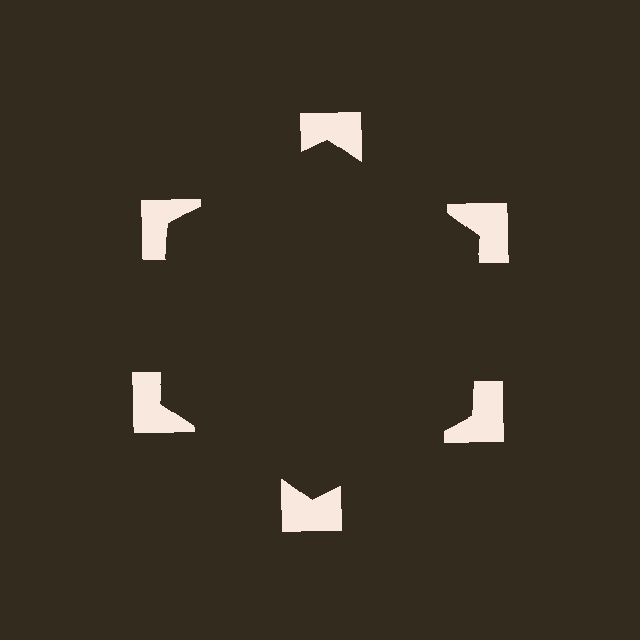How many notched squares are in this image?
There are 6 — one at each vertex of the illusory hexagon.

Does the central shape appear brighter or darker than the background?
It typically appears slightly darker than the background, even though no actual brightness change is drawn.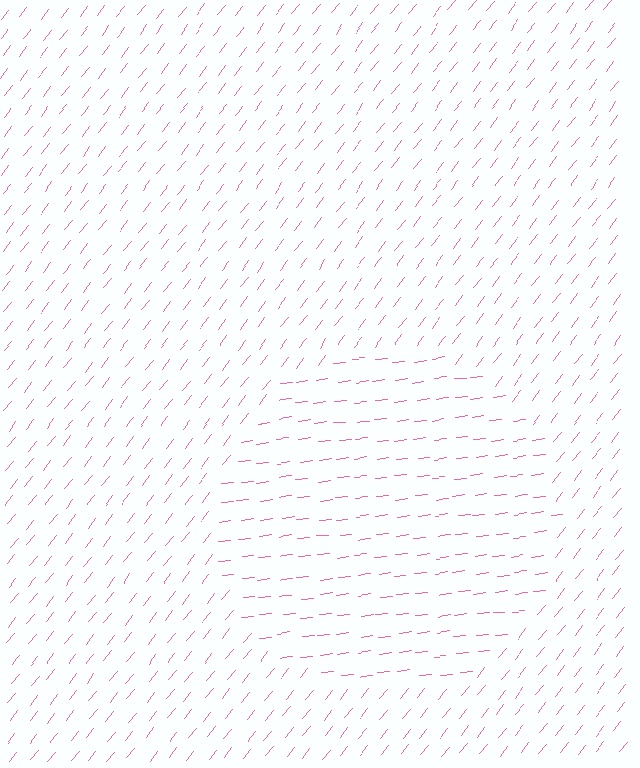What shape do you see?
I see a circle.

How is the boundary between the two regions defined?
The boundary is defined purely by a change in line orientation (approximately 45 degrees difference). All lines are the same color and thickness.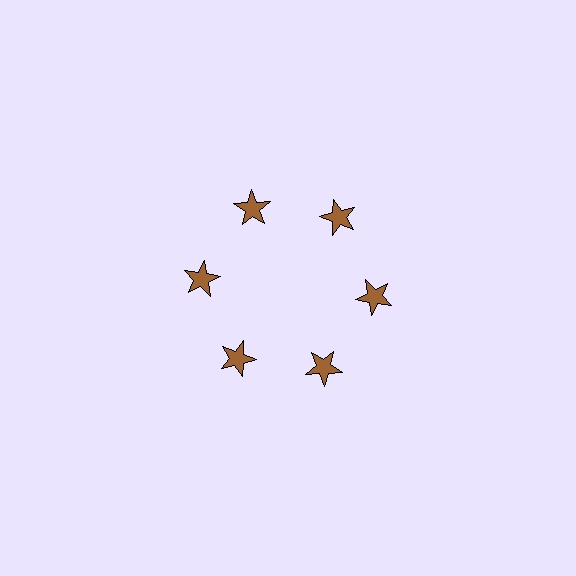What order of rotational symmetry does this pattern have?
This pattern has 6-fold rotational symmetry.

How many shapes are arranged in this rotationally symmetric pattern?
There are 6 shapes, arranged in 6 groups of 1.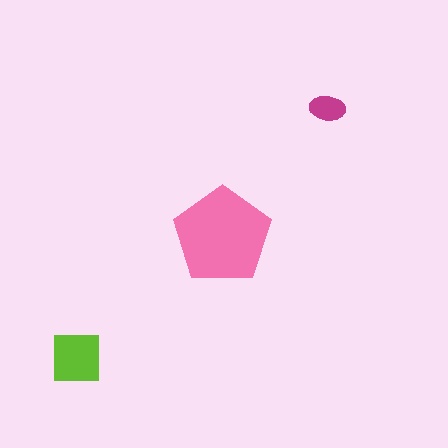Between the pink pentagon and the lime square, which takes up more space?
The pink pentagon.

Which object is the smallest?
The magenta ellipse.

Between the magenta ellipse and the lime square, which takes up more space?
The lime square.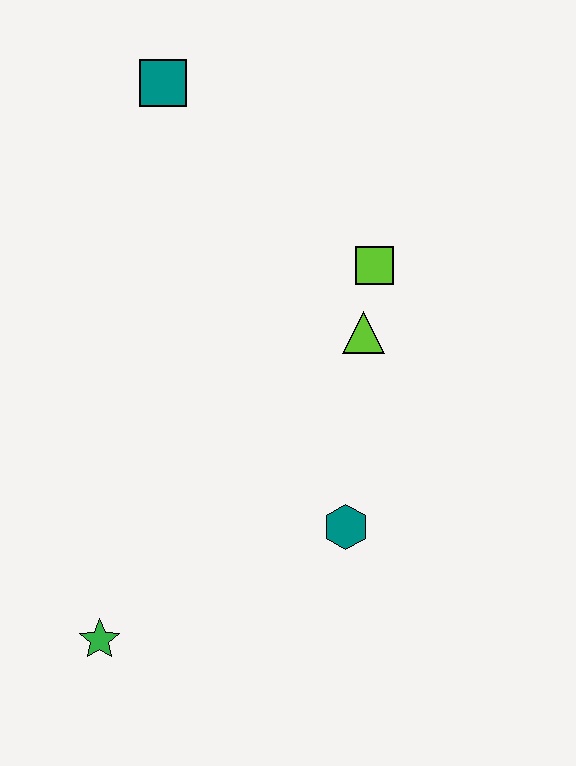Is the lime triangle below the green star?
No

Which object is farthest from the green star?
The teal square is farthest from the green star.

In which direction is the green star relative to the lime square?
The green star is below the lime square.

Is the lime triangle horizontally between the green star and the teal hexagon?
No